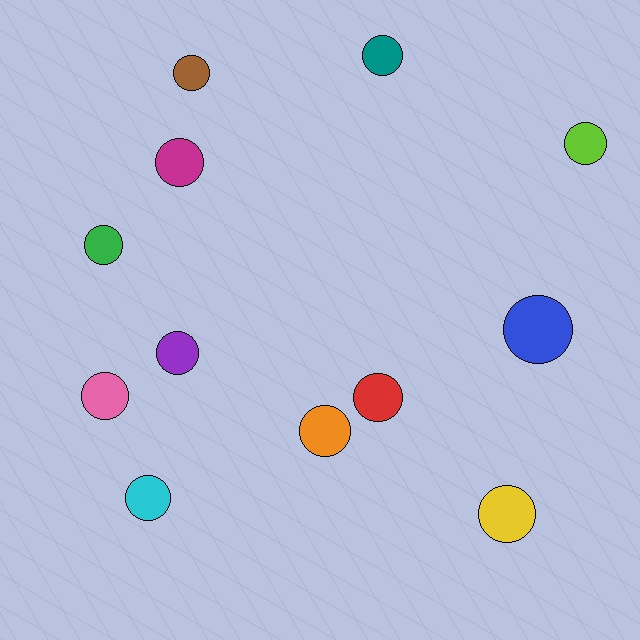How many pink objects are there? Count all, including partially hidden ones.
There is 1 pink object.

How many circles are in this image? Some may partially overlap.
There are 12 circles.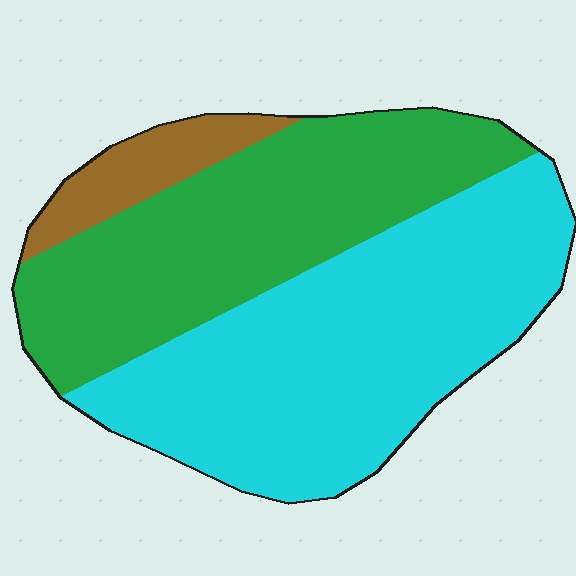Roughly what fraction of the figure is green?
Green takes up about two fifths (2/5) of the figure.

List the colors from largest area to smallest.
From largest to smallest: cyan, green, brown.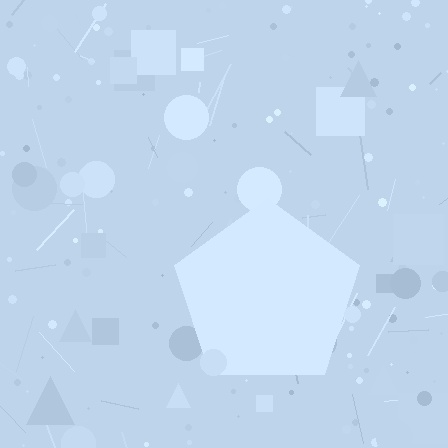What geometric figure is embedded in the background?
A pentagon is embedded in the background.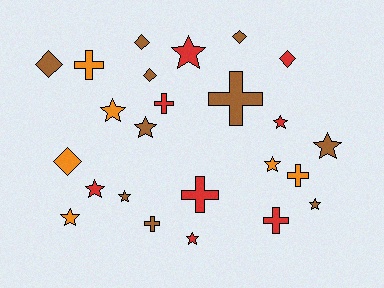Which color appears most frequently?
Brown, with 10 objects.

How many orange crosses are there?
There are 2 orange crosses.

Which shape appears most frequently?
Star, with 11 objects.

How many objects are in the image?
There are 24 objects.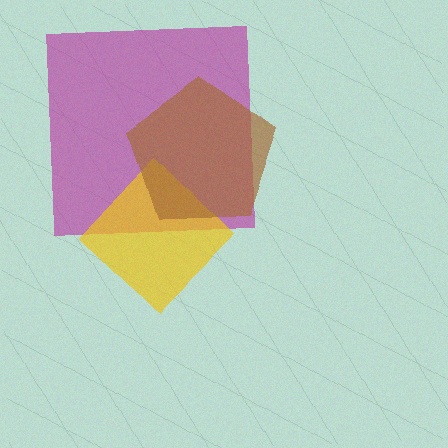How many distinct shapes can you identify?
There are 3 distinct shapes: a magenta square, a yellow diamond, a brown pentagon.